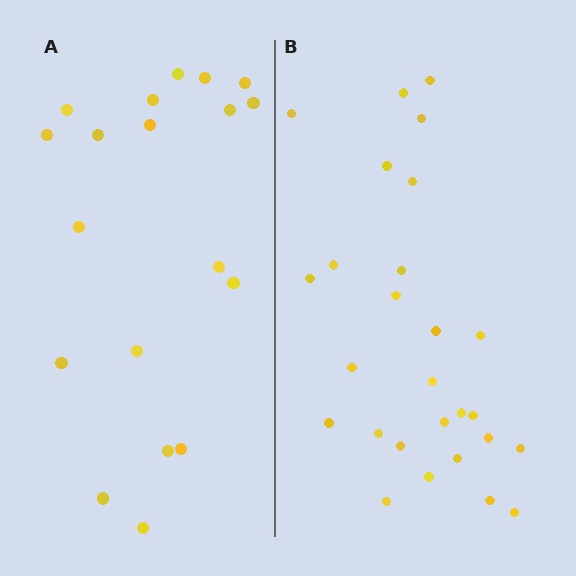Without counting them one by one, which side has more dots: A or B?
Region B (the right region) has more dots.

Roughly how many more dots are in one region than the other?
Region B has roughly 8 or so more dots than region A.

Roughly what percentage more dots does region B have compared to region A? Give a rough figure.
About 40% more.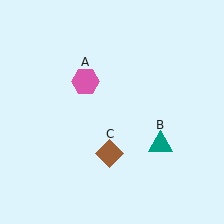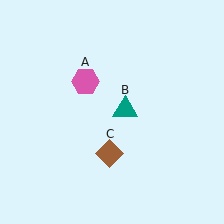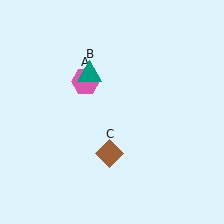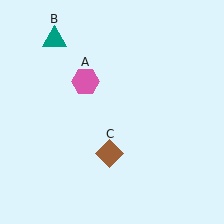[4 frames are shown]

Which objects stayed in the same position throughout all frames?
Pink hexagon (object A) and brown diamond (object C) remained stationary.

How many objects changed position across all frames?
1 object changed position: teal triangle (object B).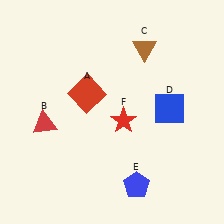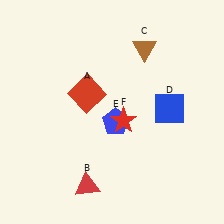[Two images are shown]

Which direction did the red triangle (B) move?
The red triangle (B) moved down.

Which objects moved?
The objects that moved are: the red triangle (B), the blue pentagon (E).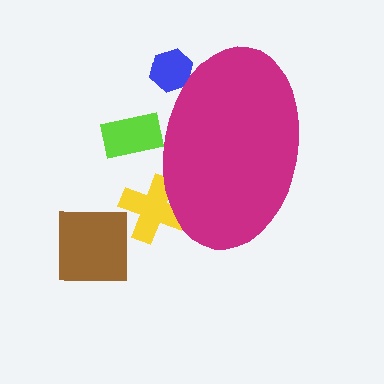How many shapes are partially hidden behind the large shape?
3 shapes are partially hidden.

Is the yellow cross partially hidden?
Yes, the yellow cross is partially hidden behind the magenta ellipse.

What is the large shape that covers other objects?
A magenta ellipse.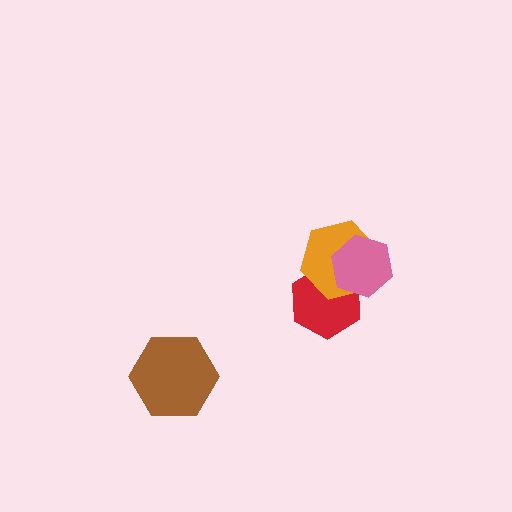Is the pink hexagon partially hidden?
No, no other shape covers it.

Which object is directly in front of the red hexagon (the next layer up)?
The orange hexagon is directly in front of the red hexagon.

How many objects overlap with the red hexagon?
2 objects overlap with the red hexagon.